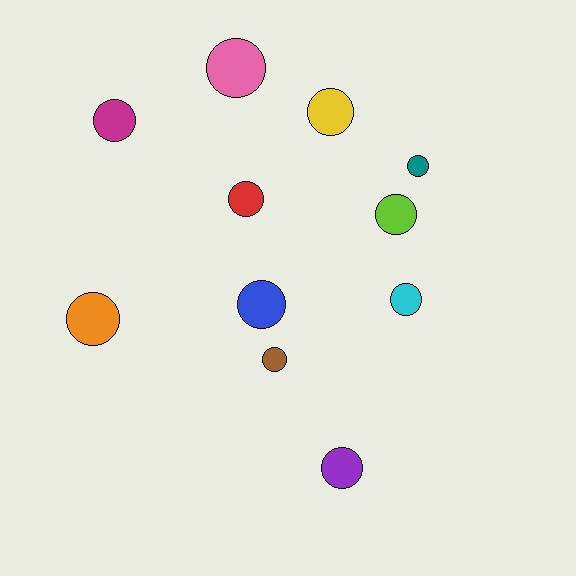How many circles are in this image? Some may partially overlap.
There are 11 circles.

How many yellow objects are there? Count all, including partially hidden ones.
There is 1 yellow object.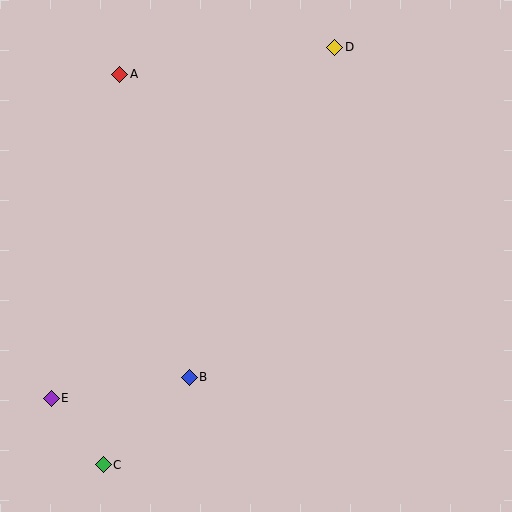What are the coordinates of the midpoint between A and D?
The midpoint between A and D is at (227, 61).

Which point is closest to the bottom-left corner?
Point C is closest to the bottom-left corner.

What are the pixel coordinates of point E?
Point E is at (51, 398).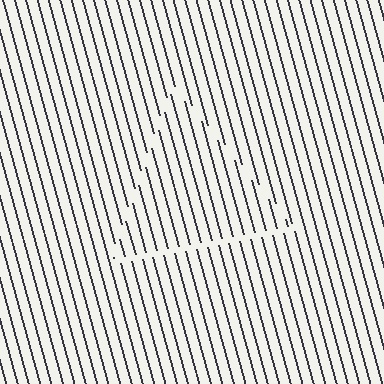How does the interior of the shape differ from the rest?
The interior of the shape contains the same grating, shifted by half a period — the contour is defined by the phase discontinuity where line-ends from the inner and outer gratings abut.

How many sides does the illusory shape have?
3 sides — the line-ends trace a triangle.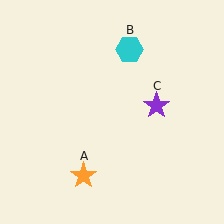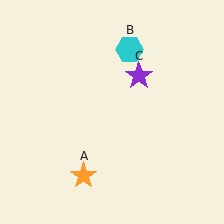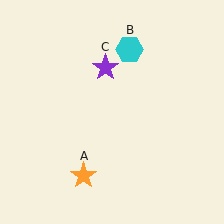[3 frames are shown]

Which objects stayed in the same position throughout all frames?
Orange star (object A) and cyan hexagon (object B) remained stationary.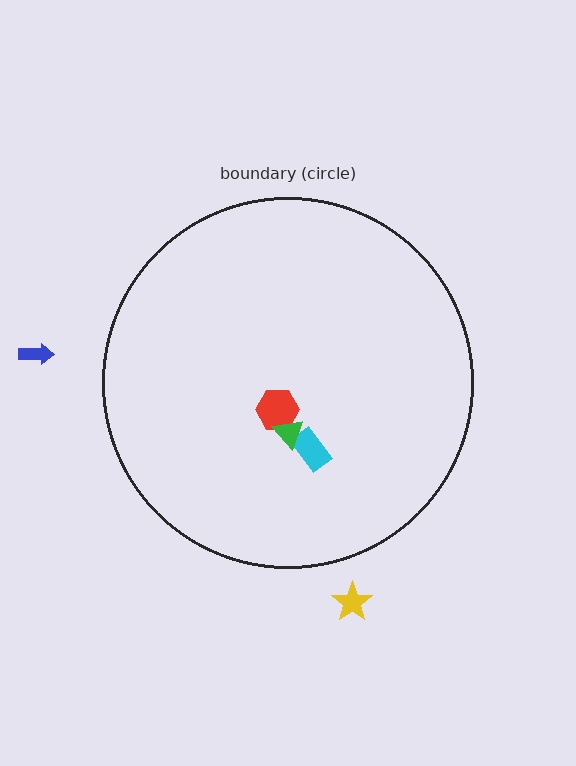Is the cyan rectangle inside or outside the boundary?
Inside.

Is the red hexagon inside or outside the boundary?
Inside.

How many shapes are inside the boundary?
3 inside, 2 outside.